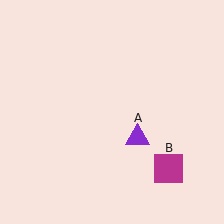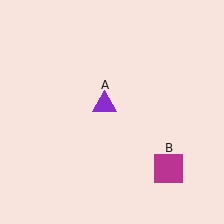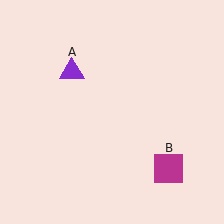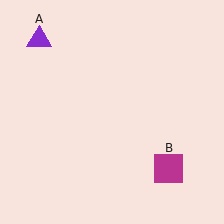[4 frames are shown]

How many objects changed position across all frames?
1 object changed position: purple triangle (object A).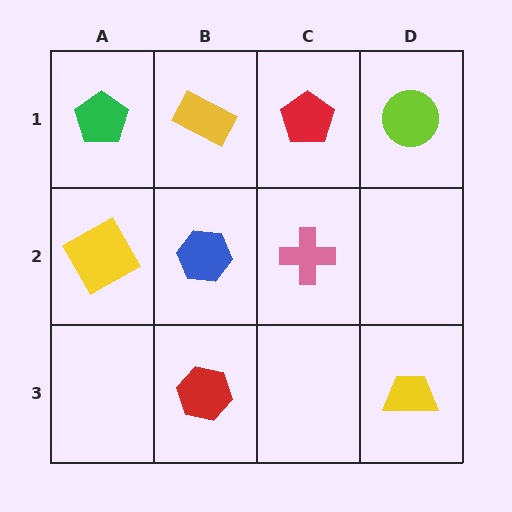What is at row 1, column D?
A lime circle.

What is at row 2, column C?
A pink cross.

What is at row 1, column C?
A red pentagon.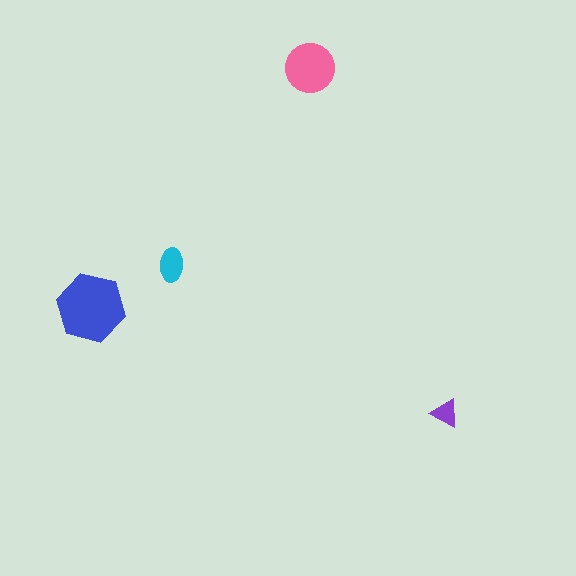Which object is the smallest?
The purple triangle.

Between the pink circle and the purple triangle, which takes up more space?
The pink circle.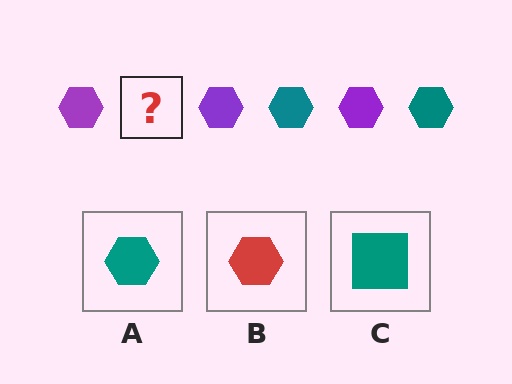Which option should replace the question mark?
Option A.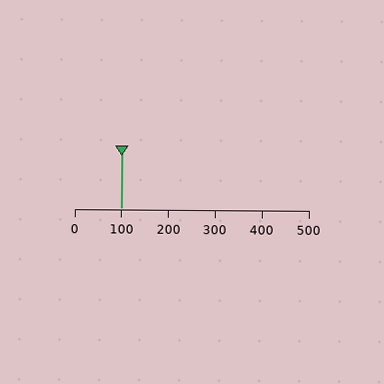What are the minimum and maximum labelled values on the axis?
The axis runs from 0 to 500.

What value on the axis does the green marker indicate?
The marker indicates approximately 100.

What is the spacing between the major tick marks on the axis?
The major ticks are spaced 100 apart.